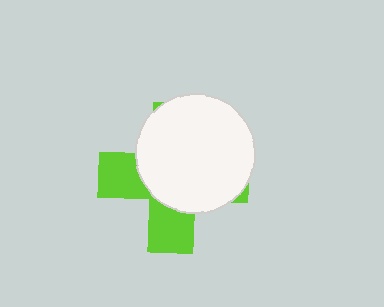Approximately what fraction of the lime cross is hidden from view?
Roughly 64% of the lime cross is hidden behind the white circle.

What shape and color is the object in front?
The object in front is a white circle.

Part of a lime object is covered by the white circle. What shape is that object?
It is a cross.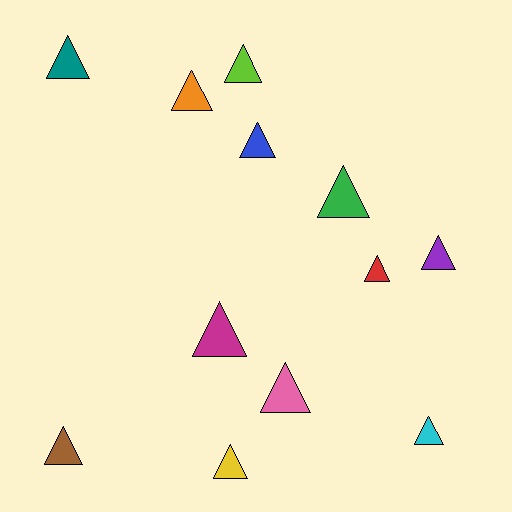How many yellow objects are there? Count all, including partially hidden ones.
There is 1 yellow object.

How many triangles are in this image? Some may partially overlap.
There are 12 triangles.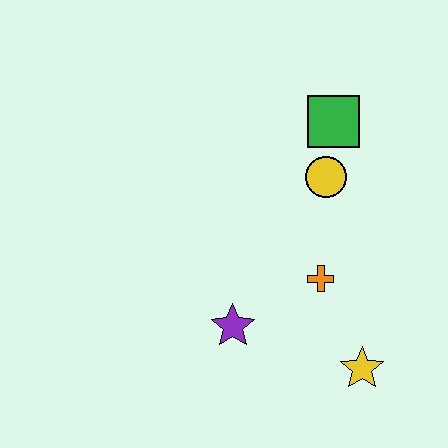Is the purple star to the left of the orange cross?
Yes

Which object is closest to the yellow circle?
The green square is closest to the yellow circle.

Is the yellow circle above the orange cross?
Yes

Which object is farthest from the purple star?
The green square is farthest from the purple star.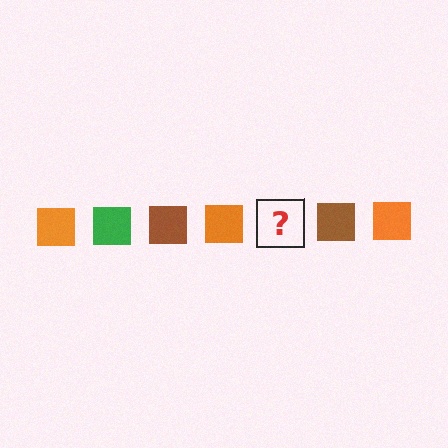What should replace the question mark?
The question mark should be replaced with a green square.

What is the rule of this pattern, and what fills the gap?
The rule is that the pattern cycles through orange, green, brown squares. The gap should be filled with a green square.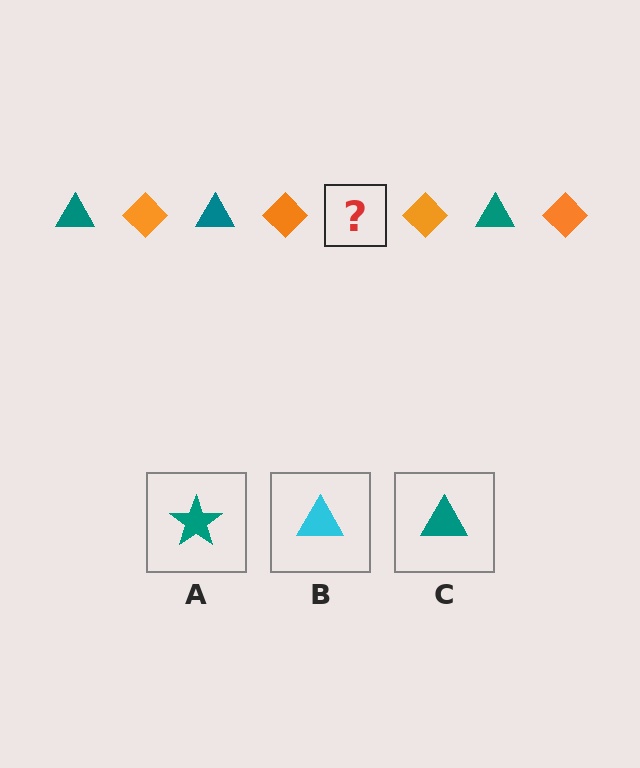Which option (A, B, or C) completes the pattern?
C.